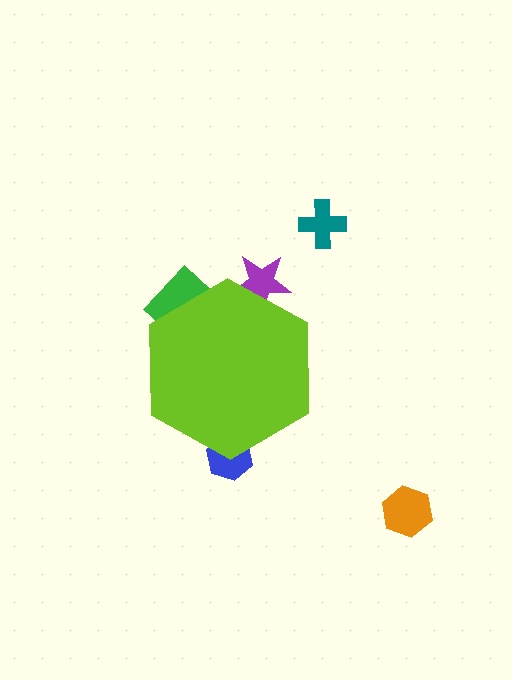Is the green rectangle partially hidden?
Yes, the green rectangle is partially hidden behind the lime hexagon.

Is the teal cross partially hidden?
No, the teal cross is fully visible.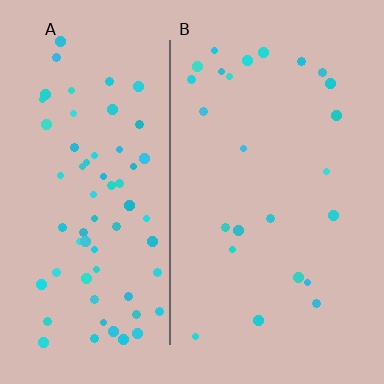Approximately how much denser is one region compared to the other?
Approximately 2.8× — region A over region B.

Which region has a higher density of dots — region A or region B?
A (the left).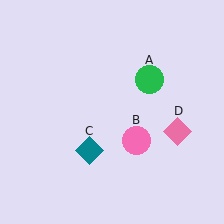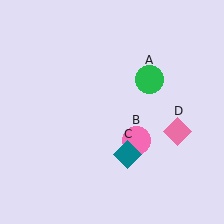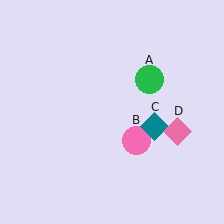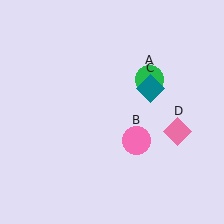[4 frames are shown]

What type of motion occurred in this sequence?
The teal diamond (object C) rotated counterclockwise around the center of the scene.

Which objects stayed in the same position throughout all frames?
Green circle (object A) and pink circle (object B) and pink diamond (object D) remained stationary.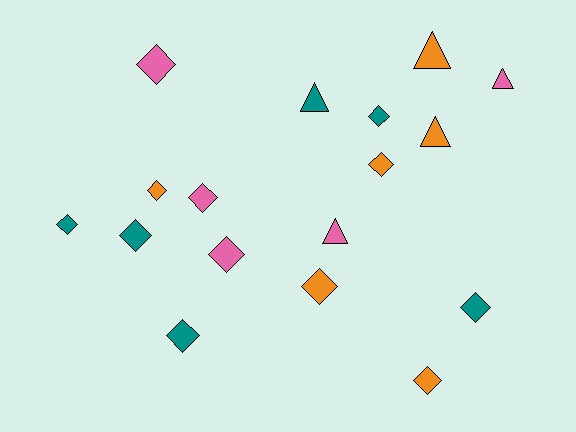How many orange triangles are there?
There are 2 orange triangles.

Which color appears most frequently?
Teal, with 6 objects.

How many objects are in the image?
There are 17 objects.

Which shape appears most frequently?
Diamond, with 12 objects.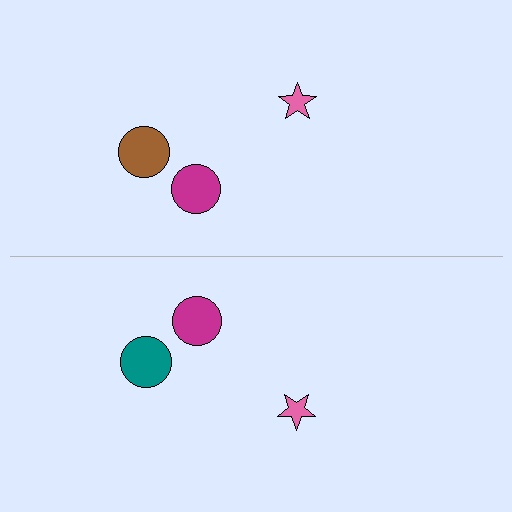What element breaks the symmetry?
The teal circle on the bottom side breaks the symmetry — its mirror counterpart is brown.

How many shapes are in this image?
There are 6 shapes in this image.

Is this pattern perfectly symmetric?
No, the pattern is not perfectly symmetric. The teal circle on the bottom side breaks the symmetry — its mirror counterpart is brown.